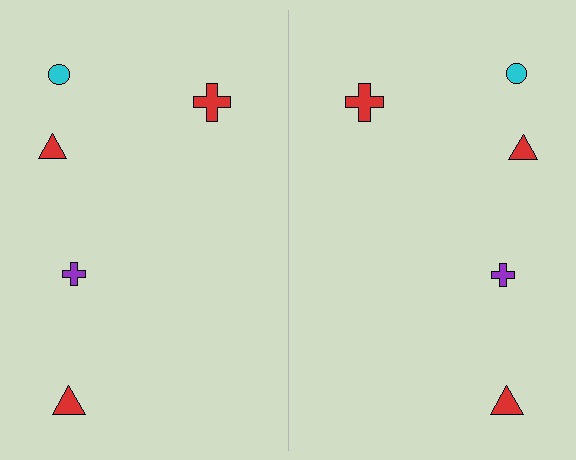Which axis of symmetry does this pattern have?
The pattern has a vertical axis of symmetry running through the center of the image.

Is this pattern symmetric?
Yes, this pattern has bilateral (reflection) symmetry.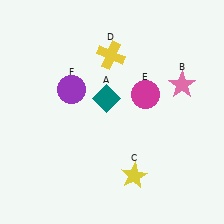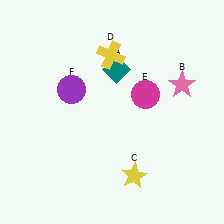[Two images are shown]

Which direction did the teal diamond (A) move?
The teal diamond (A) moved up.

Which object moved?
The teal diamond (A) moved up.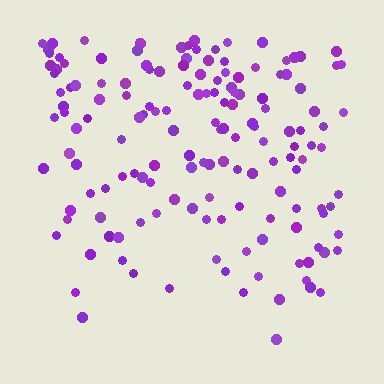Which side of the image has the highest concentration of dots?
The top.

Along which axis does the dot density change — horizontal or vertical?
Vertical.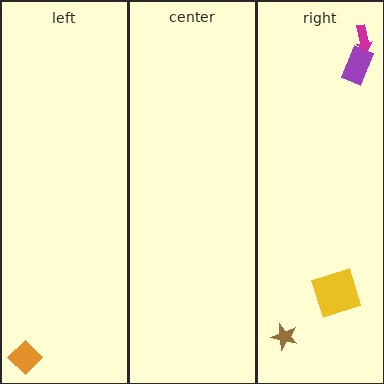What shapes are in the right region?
The purple rectangle, the brown star, the yellow square, the magenta arrow.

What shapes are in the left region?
The orange diamond.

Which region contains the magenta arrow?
The right region.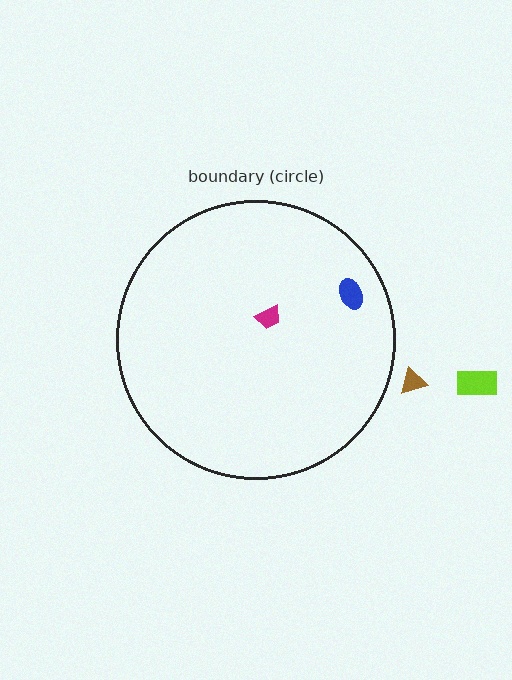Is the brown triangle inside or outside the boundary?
Outside.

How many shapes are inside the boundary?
2 inside, 2 outside.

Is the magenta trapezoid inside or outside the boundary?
Inside.